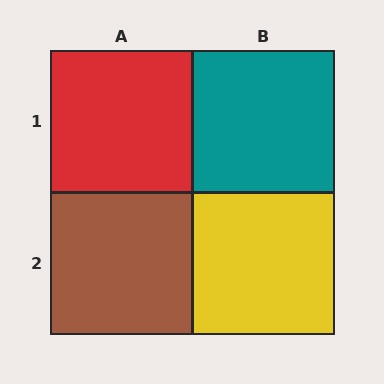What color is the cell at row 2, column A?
Brown.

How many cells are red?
1 cell is red.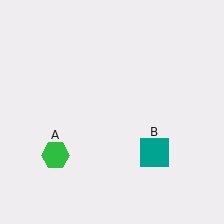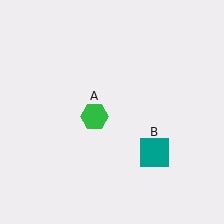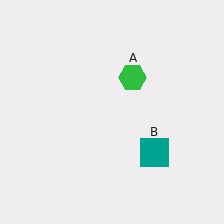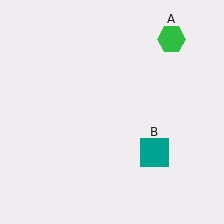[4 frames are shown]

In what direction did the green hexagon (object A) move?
The green hexagon (object A) moved up and to the right.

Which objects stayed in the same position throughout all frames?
Teal square (object B) remained stationary.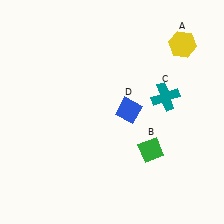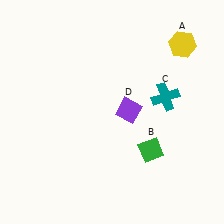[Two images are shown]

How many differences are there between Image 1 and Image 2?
There is 1 difference between the two images.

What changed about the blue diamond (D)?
In Image 1, D is blue. In Image 2, it changed to purple.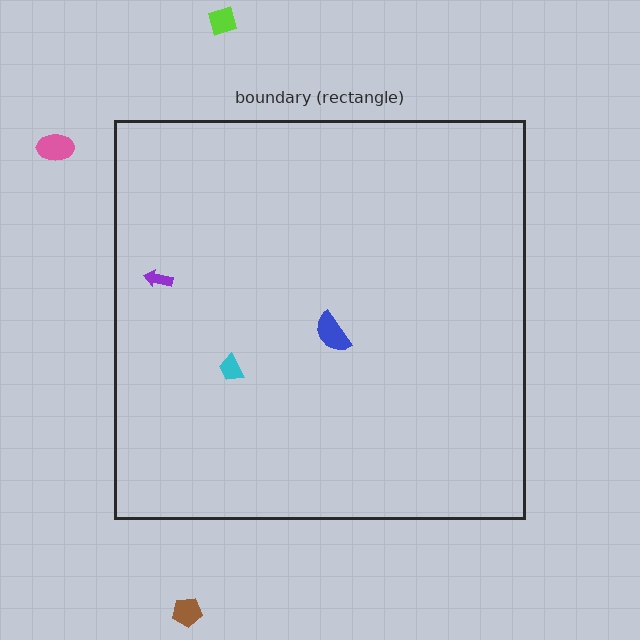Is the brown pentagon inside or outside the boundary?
Outside.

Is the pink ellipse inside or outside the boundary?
Outside.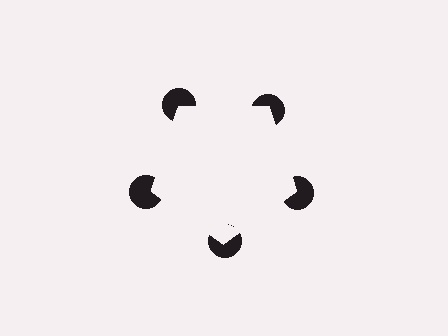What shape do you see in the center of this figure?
An illusory pentagon — its edges are inferred from the aligned wedge cuts in the pac-man discs, not physically drawn.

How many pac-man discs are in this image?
There are 5 — one at each vertex of the illusory pentagon.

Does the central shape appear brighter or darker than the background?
It typically appears slightly brighter than the background, even though no actual brightness change is drawn.